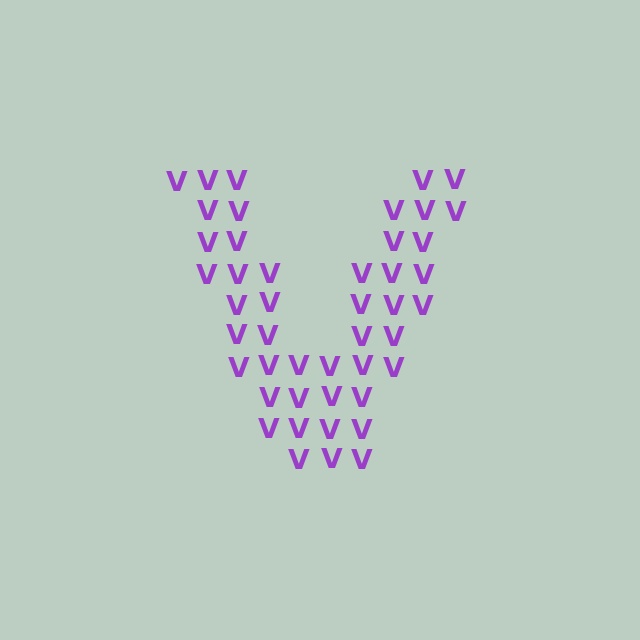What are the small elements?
The small elements are letter V's.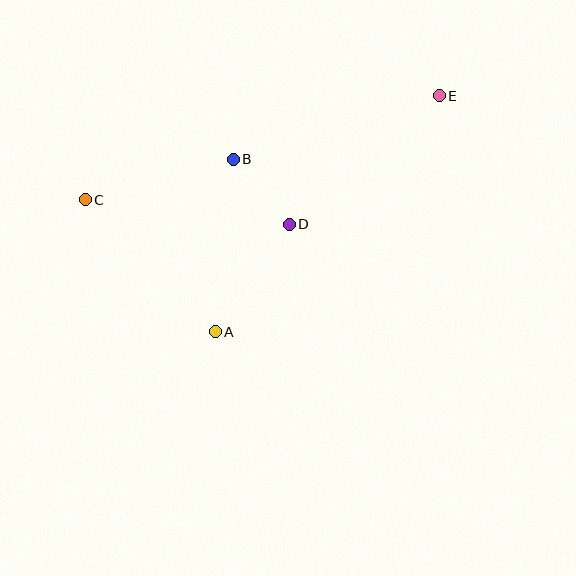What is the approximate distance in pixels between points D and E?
The distance between D and E is approximately 198 pixels.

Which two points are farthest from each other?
Points C and E are farthest from each other.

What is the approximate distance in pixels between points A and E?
The distance between A and E is approximately 326 pixels.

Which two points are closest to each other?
Points B and D are closest to each other.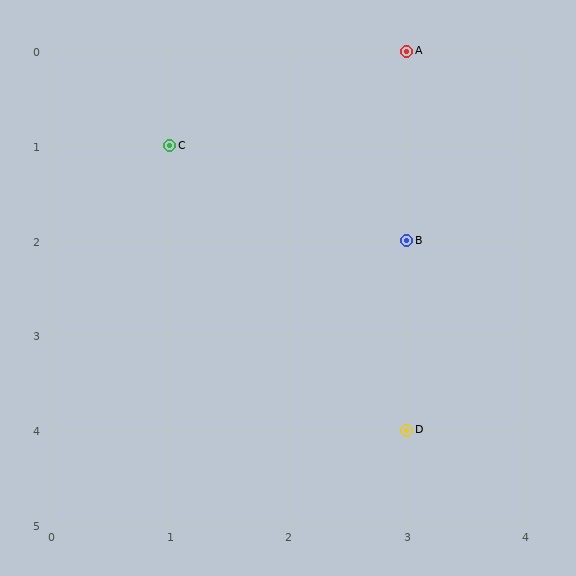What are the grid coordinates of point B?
Point B is at grid coordinates (3, 2).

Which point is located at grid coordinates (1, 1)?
Point C is at (1, 1).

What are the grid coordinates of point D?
Point D is at grid coordinates (3, 4).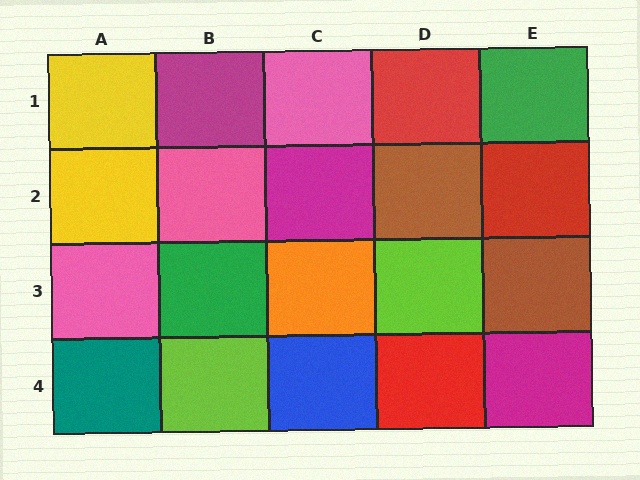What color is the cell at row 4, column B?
Lime.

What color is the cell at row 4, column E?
Magenta.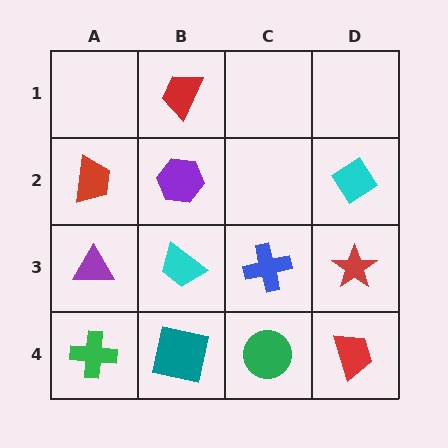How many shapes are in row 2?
3 shapes.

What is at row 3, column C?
A blue cross.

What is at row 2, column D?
A cyan diamond.